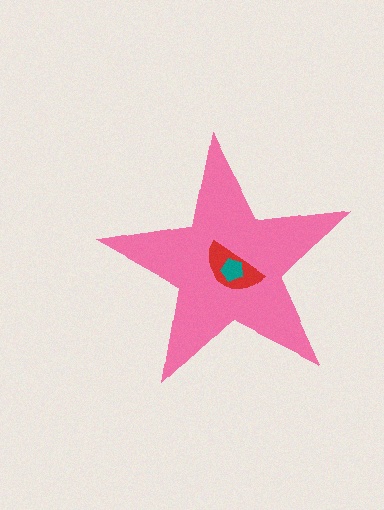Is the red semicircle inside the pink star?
Yes.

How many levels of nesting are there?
3.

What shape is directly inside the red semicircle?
The teal pentagon.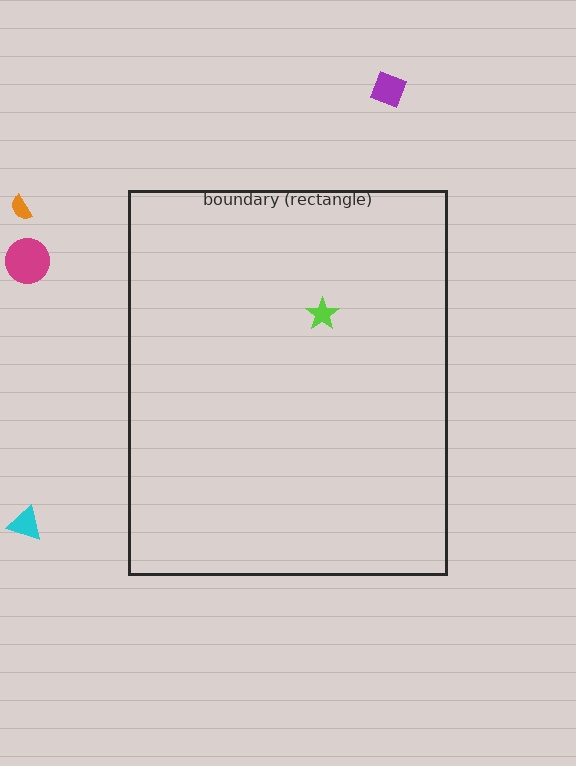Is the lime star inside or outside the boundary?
Inside.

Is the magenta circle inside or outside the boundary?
Outside.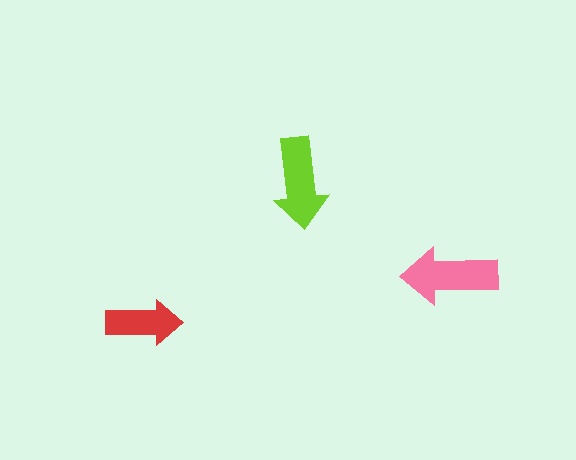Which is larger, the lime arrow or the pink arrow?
The pink one.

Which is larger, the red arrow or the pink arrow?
The pink one.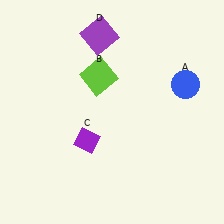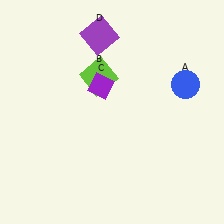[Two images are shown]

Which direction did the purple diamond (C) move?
The purple diamond (C) moved up.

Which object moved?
The purple diamond (C) moved up.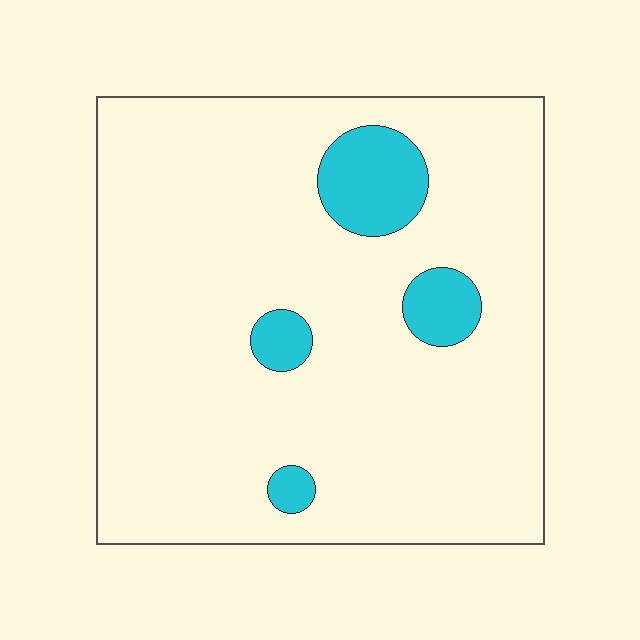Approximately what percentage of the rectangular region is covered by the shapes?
Approximately 10%.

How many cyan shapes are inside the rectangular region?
4.